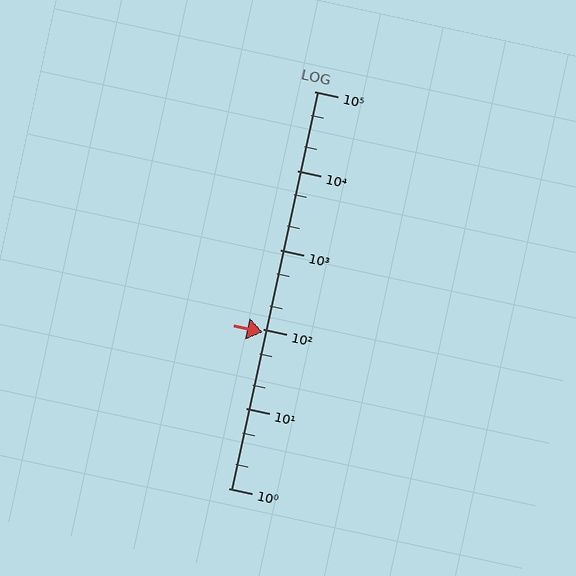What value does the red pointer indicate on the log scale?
The pointer indicates approximately 92.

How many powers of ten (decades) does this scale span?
The scale spans 5 decades, from 1 to 100000.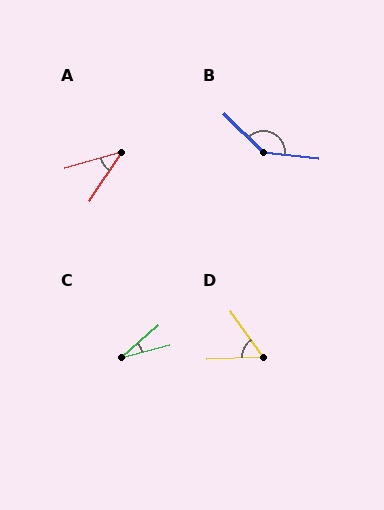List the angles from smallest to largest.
C (26°), A (41°), D (57°), B (141°).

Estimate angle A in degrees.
Approximately 41 degrees.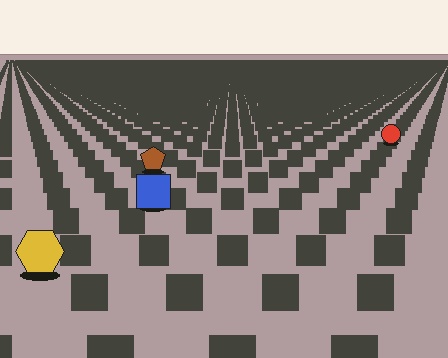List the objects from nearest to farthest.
From nearest to farthest: the yellow hexagon, the blue square, the brown pentagon, the red circle.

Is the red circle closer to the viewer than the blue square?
No. The blue square is closer — you can tell from the texture gradient: the ground texture is coarser near it.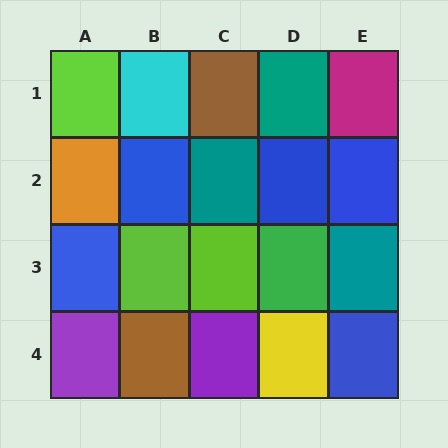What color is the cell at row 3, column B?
Lime.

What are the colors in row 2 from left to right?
Orange, blue, teal, blue, blue.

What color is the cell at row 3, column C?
Lime.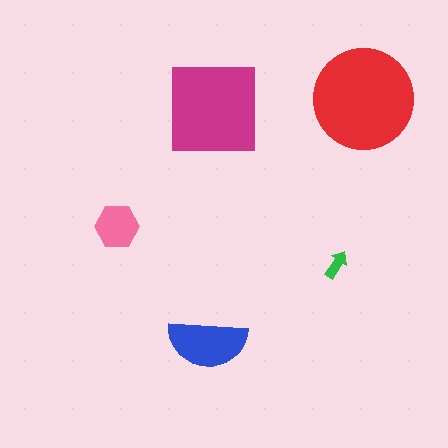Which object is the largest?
The red circle.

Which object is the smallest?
The green arrow.